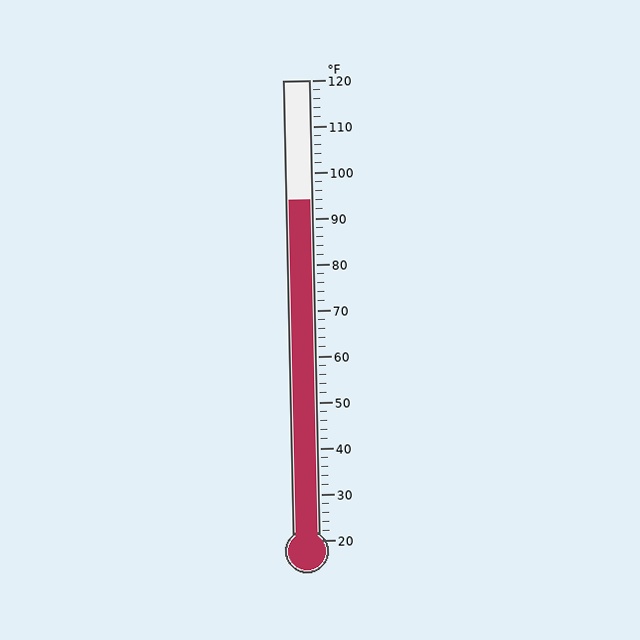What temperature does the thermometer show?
The thermometer shows approximately 94°F.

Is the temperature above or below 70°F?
The temperature is above 70°F.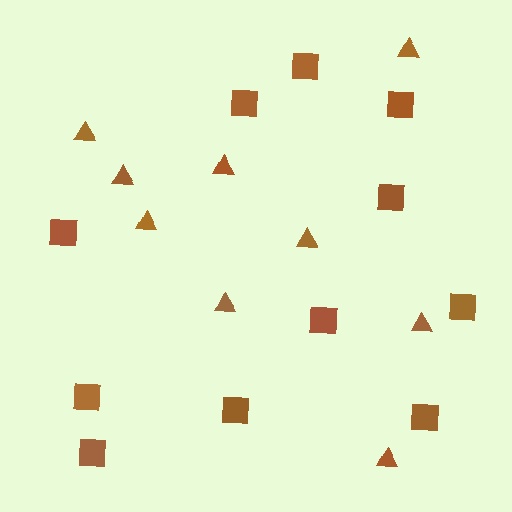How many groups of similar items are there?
There are 2 groups: one group of squares (11) and one group of triangles (9).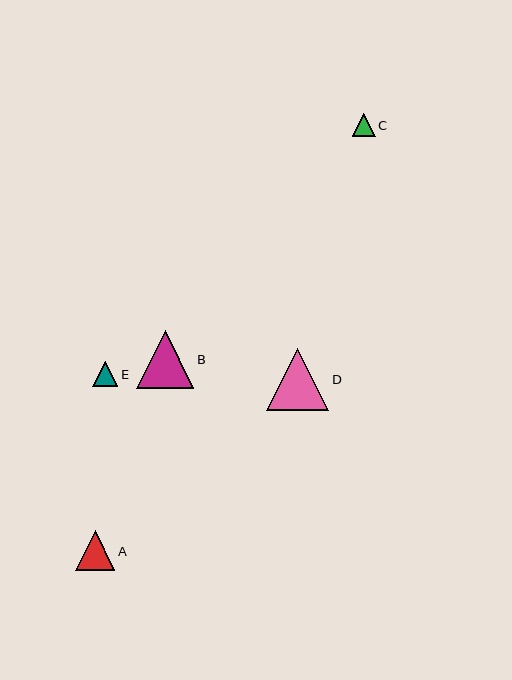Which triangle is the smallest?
Triangle C is the smallest with a size of approximately 23 pixels.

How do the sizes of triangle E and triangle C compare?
Triangle E and triangle C are approximately the same size.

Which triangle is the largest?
Triangle D is the largest with a size of approximately 62 pixels.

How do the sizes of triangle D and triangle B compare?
Triangle D and triangle B are approximately the same size.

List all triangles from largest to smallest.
From largest to smallest: D, B, A, E, C.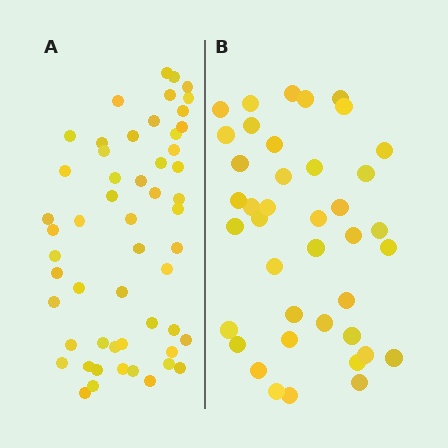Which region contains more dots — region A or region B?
Region A (the left region) has more dots.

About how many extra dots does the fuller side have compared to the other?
Region A has approximately 15 more dots than region B.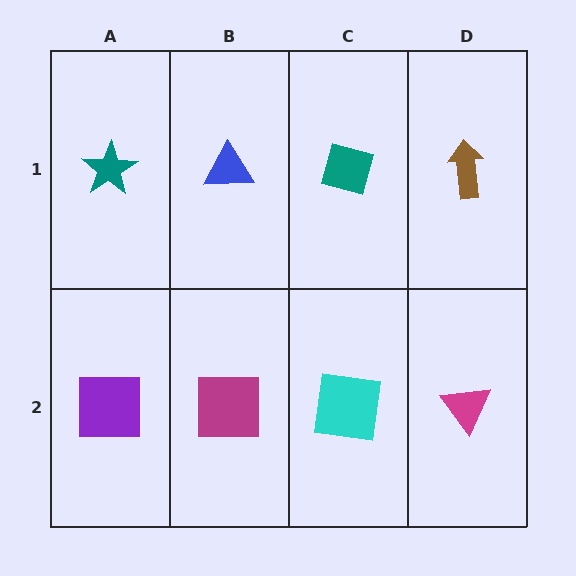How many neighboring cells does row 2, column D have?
2.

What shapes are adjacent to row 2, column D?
A brown arrow (row 1, column D), a cyan square (row 2, column C).